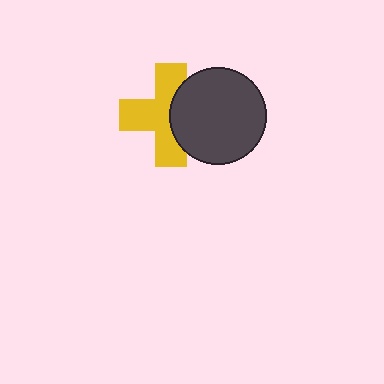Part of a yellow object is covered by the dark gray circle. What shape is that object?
It is a cross.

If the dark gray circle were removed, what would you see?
You would see the complete yellow cross.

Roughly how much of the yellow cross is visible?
About half of it is visible (roughly 62%).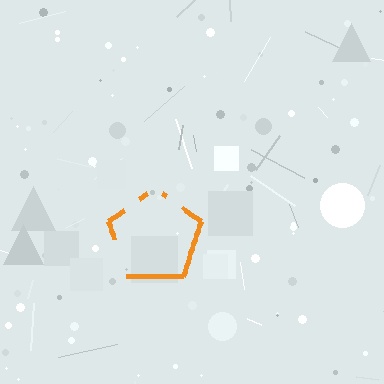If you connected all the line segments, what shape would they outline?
They would outline a pentagon.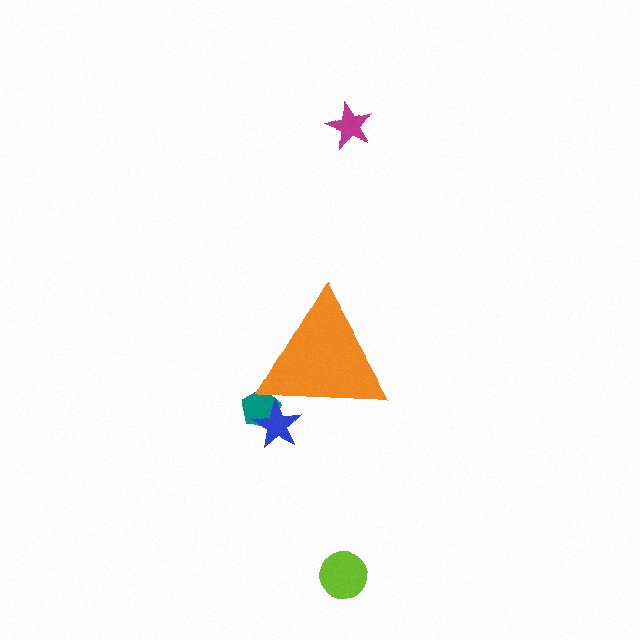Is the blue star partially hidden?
Yes, the blue star is partially hidden behind the orange triangle.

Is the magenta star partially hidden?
No, the magenta star is fully visible.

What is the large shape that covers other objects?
An orange triangle.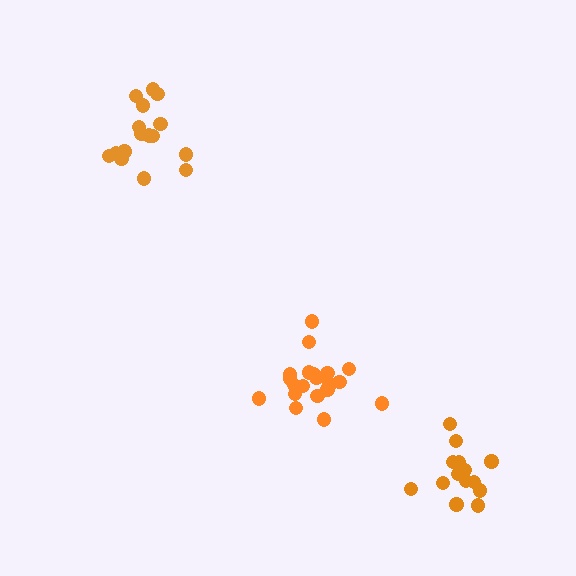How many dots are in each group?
Group 1: 16 dots, Group 2: 16 dots, Group 3: 20 dots (52 total).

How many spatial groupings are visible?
There are 3 spatial groupings.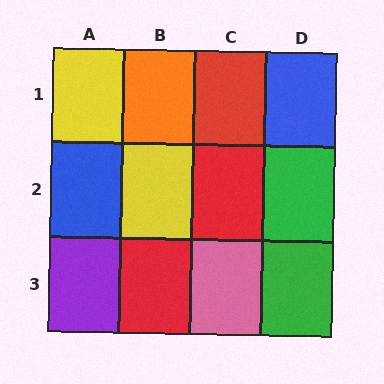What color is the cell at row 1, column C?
Red.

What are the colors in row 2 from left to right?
Blue, yellow, red, green.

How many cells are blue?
2 cells are blue.